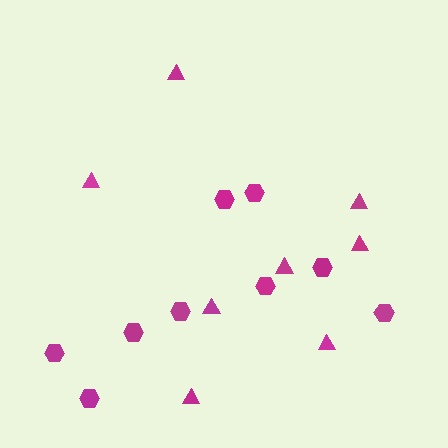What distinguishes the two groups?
There are 2 groups: one group of triangles (8) and one group of hexagons (9).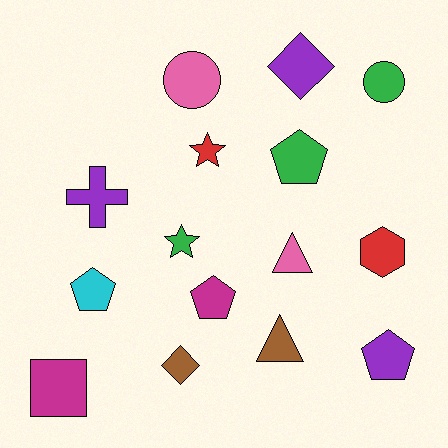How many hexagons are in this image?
There is 1 hexagon.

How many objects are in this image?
There are 15 objects.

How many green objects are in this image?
There are 3 green objects.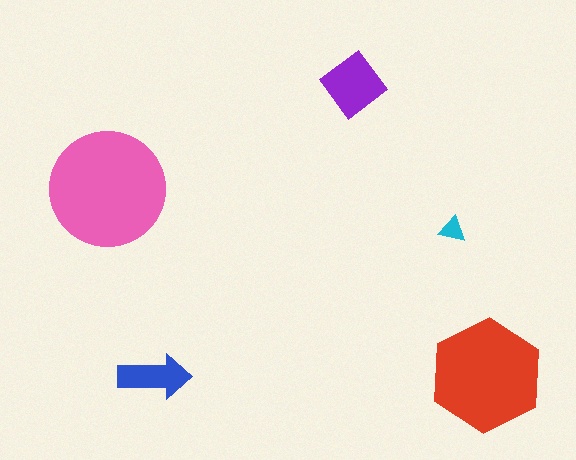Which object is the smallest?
The cyan triangle.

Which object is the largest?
The pink circle.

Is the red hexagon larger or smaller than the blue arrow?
Larger.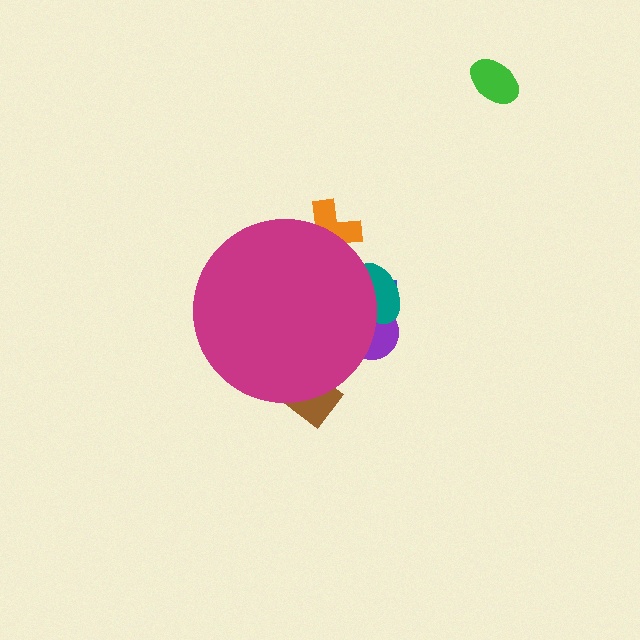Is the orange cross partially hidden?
Yes, the orange cross is partially hidden behind the magenta circle.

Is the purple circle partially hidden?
Yes, the purple circle is partially hidden behind the magenta circle.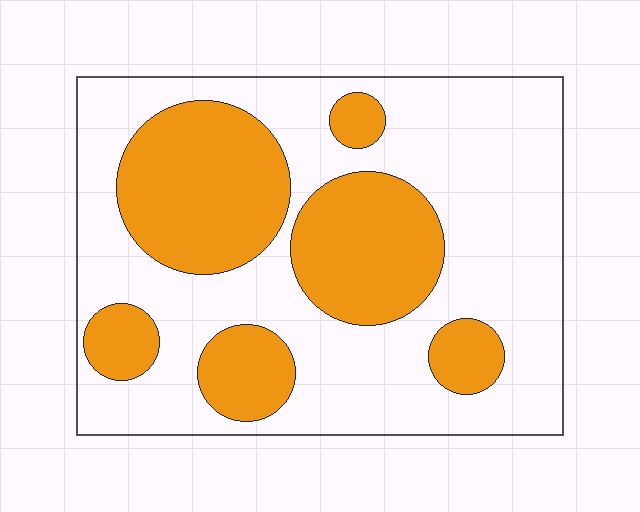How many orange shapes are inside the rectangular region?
6.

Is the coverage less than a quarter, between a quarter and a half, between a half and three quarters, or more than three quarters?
Between a quarter and a half.